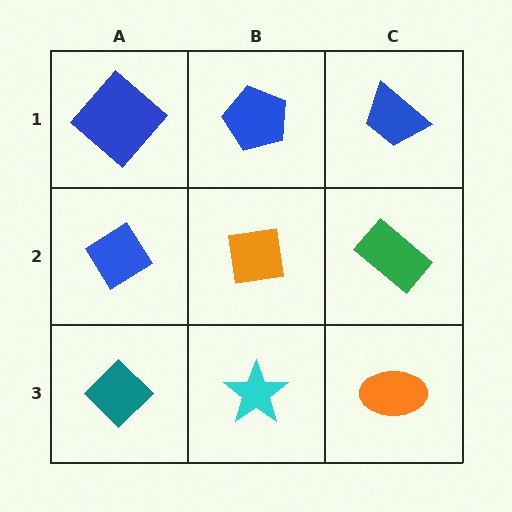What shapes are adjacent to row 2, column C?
A blue trapezoid (row 1, column C), an orange ellipse (row 3, column C), an orange square (row 2, column B).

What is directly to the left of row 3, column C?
A cyan star.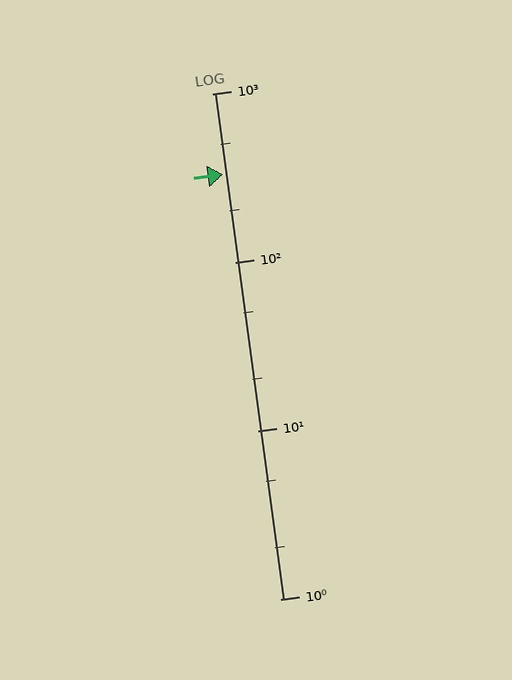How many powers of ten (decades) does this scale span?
The scale spans 3 decades, from 1 to 1000.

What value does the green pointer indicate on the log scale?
The pointer indicates approximately 330.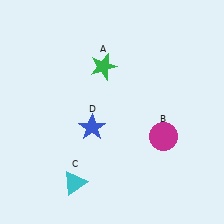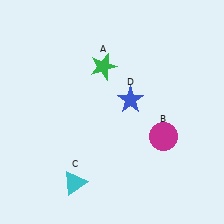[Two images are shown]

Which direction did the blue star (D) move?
The blue star (D) moved right.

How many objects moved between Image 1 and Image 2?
1 object moved between the two images.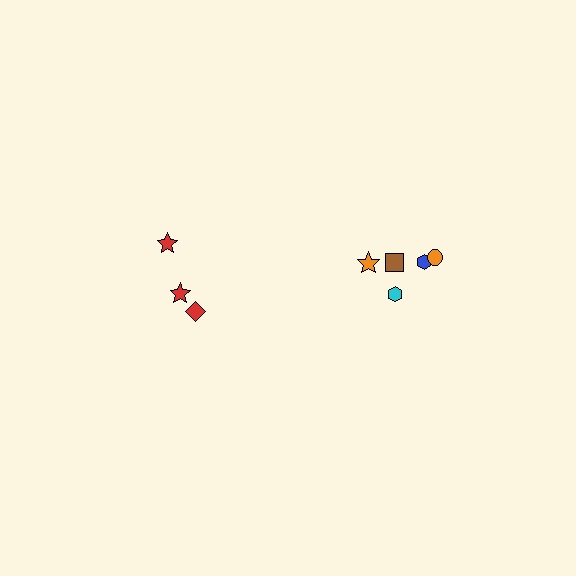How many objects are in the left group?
There are 3 objects.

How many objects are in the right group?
There are 5 objects.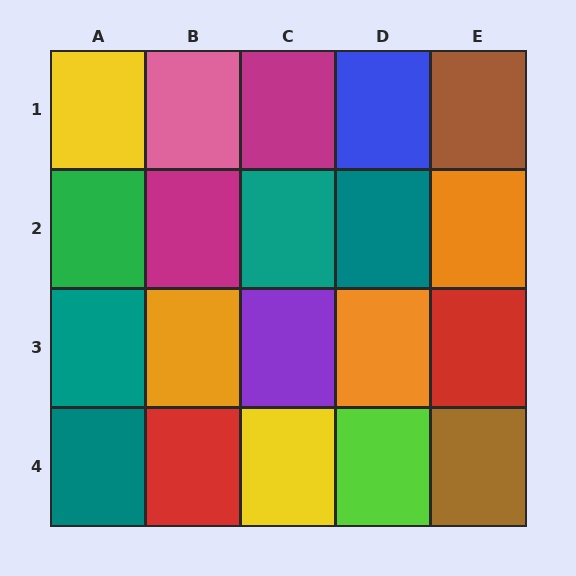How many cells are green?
1 cell is green.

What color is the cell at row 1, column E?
Brown.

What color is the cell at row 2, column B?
Magenta.